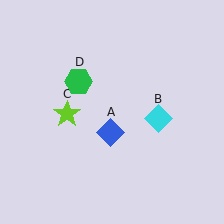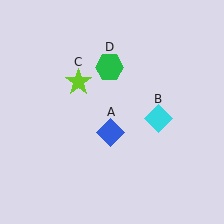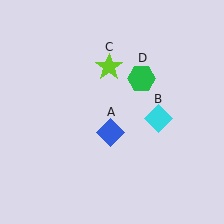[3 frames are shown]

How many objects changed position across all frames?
2 objects changed position: lime star (object C), green hexagon (object D).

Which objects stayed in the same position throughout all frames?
Blue diamond (object A) and cyan diamond (object B) remained stationary.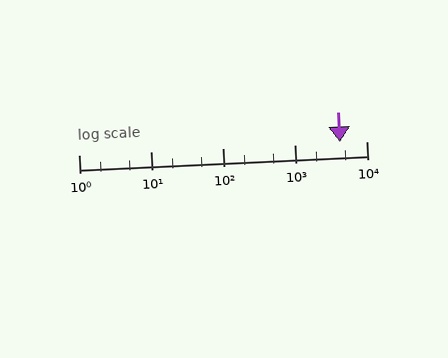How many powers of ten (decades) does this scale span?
The scale spans 4 decades, from 1 to 10000.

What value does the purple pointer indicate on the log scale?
The pointer indicates approximately 4300.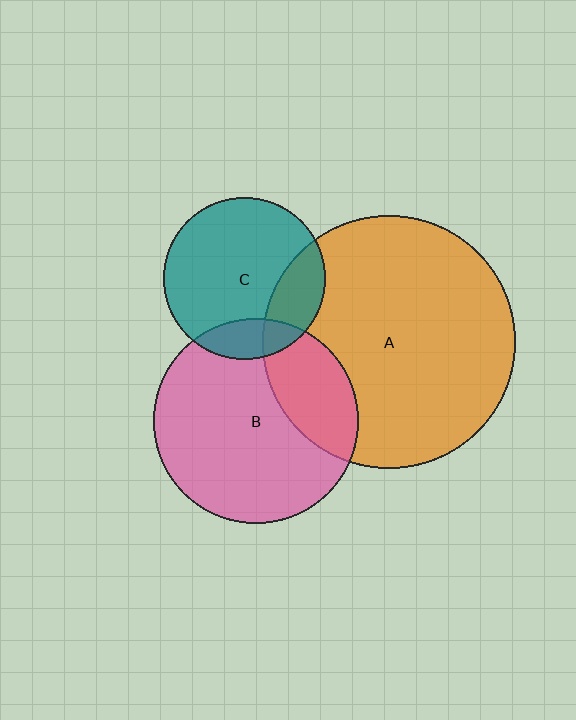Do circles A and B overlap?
Yes.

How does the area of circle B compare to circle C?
Approximately 1.6 times.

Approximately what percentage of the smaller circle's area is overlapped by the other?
Approximately 25%.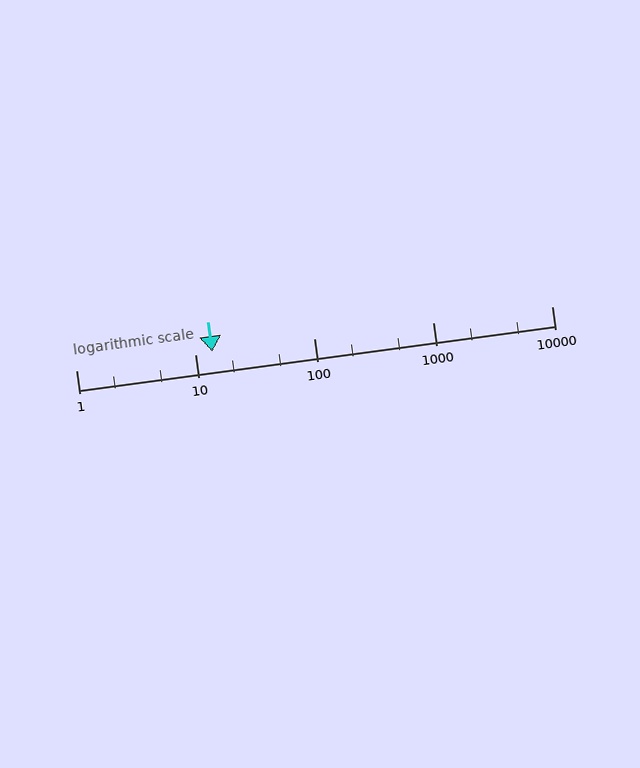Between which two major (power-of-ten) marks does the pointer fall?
The pointer is between 10 and 100.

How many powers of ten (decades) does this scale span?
The scale spans 4 decades, from 1 to 10000.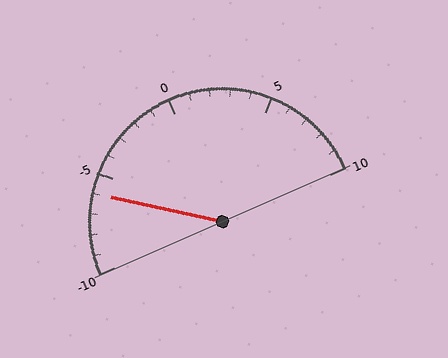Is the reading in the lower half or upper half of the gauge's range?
The reading is in the lower half of the range (-10 to 10).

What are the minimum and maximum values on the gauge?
The gauge ranges from -10 to 10.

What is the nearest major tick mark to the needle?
The nearest major tick mark is -5.